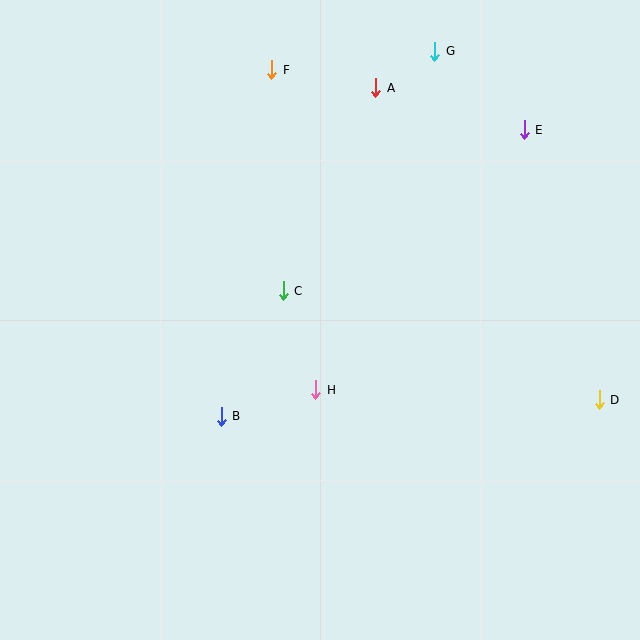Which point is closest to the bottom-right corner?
Point D is closest to the bottom-right corner.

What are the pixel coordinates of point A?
Point A is at (376, 88).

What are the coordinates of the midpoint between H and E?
The midpoint between H and E is at (420, 260).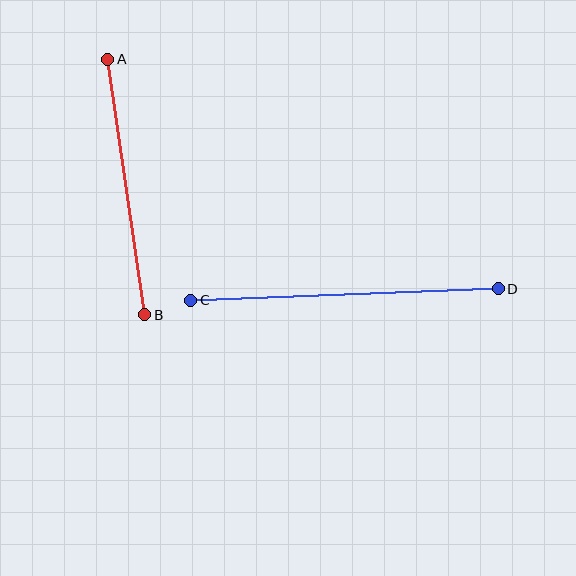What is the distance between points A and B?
The distance is approximately 258 pixels.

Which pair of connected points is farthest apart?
Points C and D are farthest apart.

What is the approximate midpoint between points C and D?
The midpoint is at approximately (344, 294) pixels.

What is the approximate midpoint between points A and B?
The midpoint is at approximately (126, 187) pixels.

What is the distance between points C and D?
The distance is approximately 308 pixels.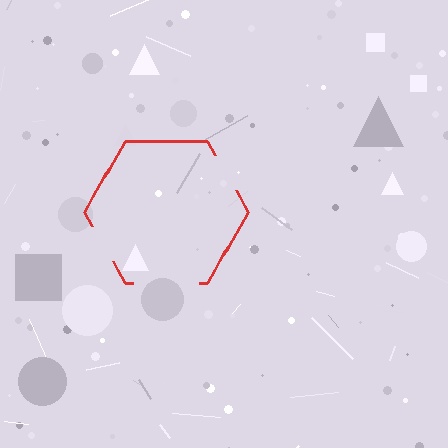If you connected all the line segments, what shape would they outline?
They would outline a hexagon.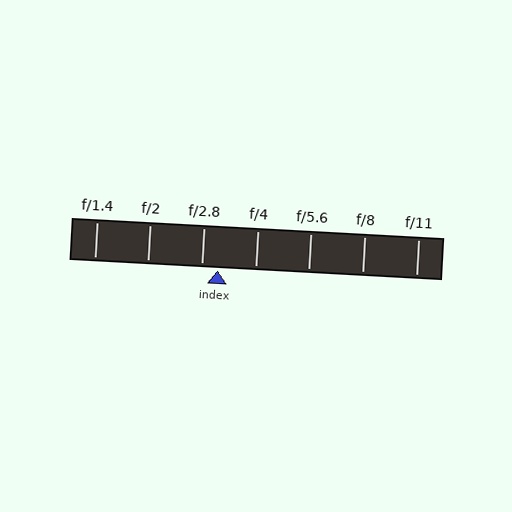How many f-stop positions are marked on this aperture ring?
There are 7 f-stop positions marked.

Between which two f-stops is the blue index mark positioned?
The index mark is between f/2.8 and f/4.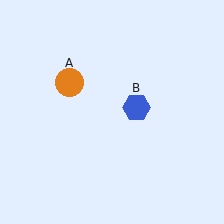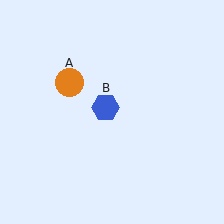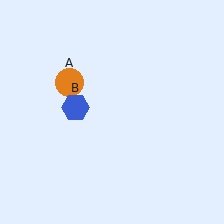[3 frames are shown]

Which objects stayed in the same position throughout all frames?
Orange circle (object A) remained stationary.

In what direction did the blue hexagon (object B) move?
The blue hexagon (object B) moved left.